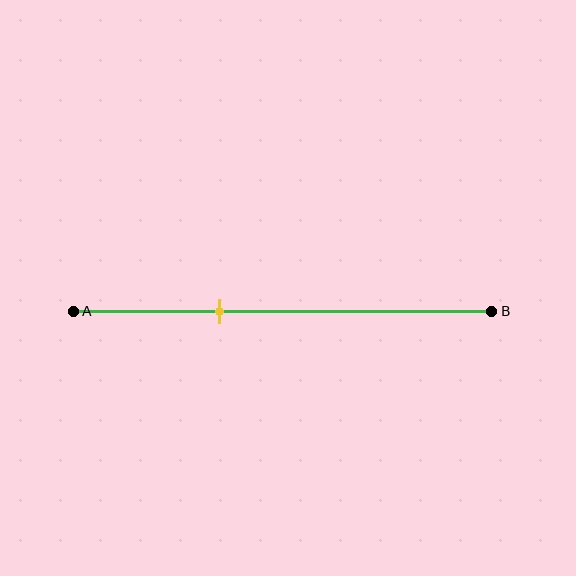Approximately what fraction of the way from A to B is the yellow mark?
The yellow mark is approximately 35% of the way from A to B.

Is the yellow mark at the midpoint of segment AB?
No, the mark is at about 35% from A, not at the 50% midpoint.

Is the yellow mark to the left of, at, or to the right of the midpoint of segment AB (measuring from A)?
The yellow mark is to the left of the midpoint of segment AB.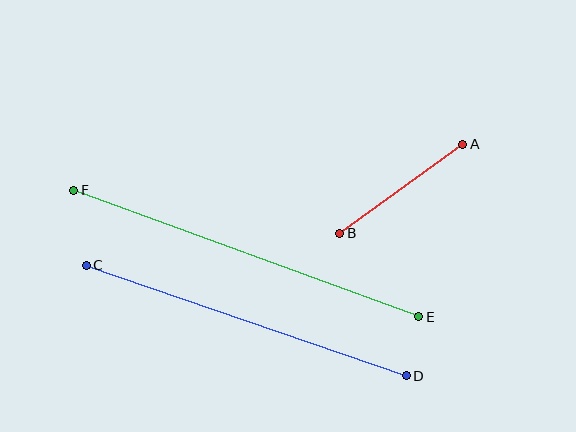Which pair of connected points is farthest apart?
Points E and F are farthest apart.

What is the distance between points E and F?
The distance is approximately 367 pixels.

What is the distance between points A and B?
The distance is approximately 152 pixels.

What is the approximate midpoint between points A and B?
The midpoint is at approximately (401, 189) pixels.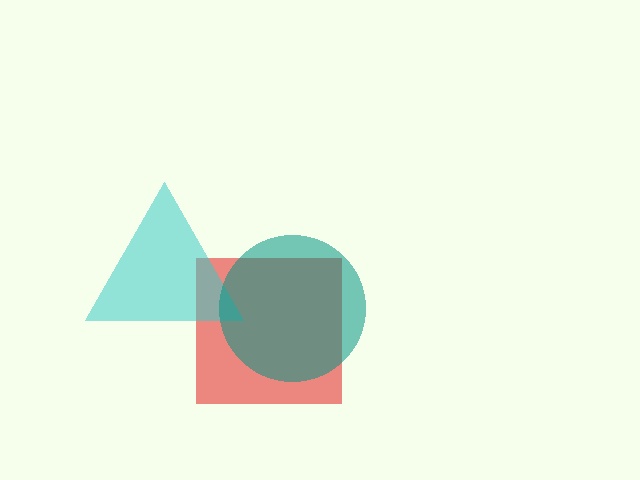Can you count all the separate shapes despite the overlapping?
Yes, there are 3 separate shapes.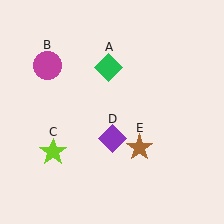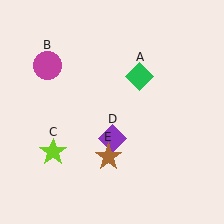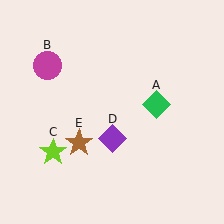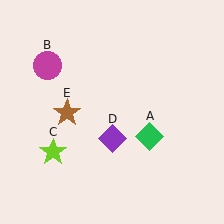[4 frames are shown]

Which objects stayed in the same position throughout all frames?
Magenta circle (object B) and lime star (object C) and purple diamond (object D) remained stationary.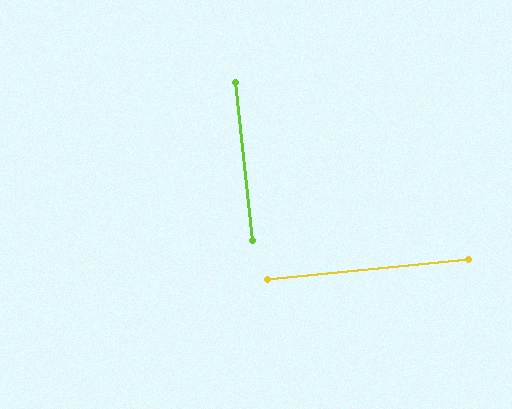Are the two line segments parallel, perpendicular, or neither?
Perpendicular — they meet at approximately 89°.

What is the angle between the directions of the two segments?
Approximately 89 degrees.